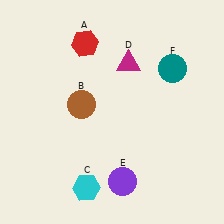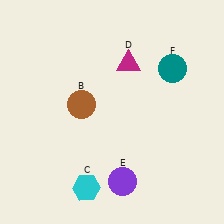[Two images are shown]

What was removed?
The red hexagon (A) was removed in Image 2.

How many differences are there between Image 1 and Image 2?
There is 1 difference between the two images.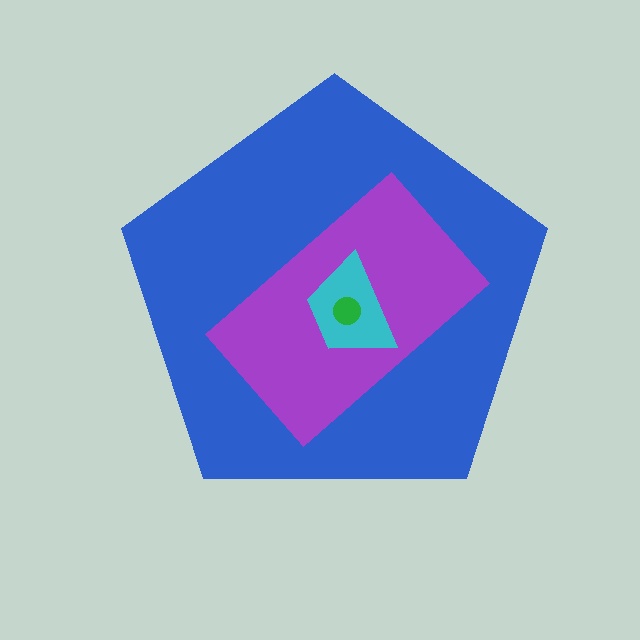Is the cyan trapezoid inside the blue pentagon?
Yes.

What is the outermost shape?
The blue pentagon.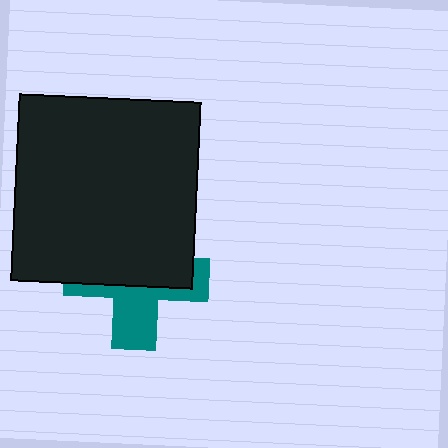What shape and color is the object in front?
The object in front is a black rectangle.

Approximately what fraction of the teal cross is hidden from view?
Roughly 59% of the teal cross is hidden behind the black rectangle.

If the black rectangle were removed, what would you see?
You would see the complete teal cross.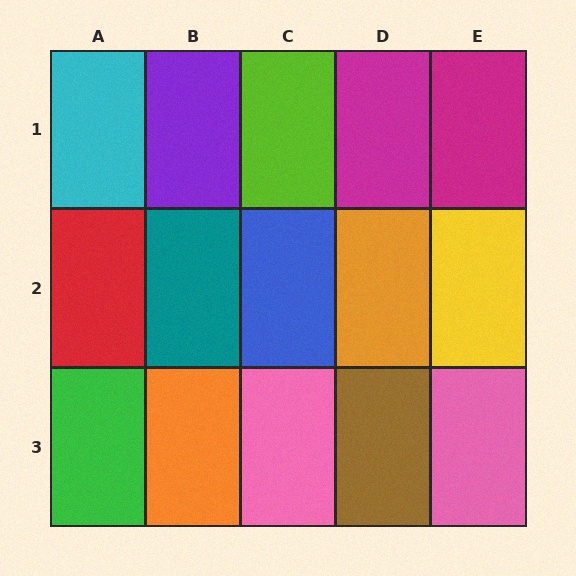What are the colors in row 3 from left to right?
Green, orange, pink, brown, pink.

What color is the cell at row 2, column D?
Orange.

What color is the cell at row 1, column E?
Magenta.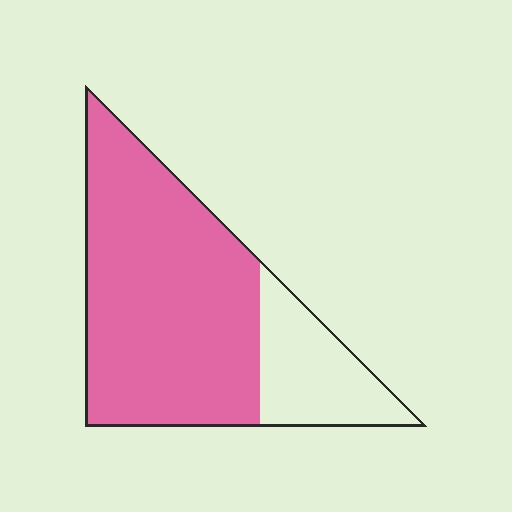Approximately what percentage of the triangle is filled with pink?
Approximately 75%.